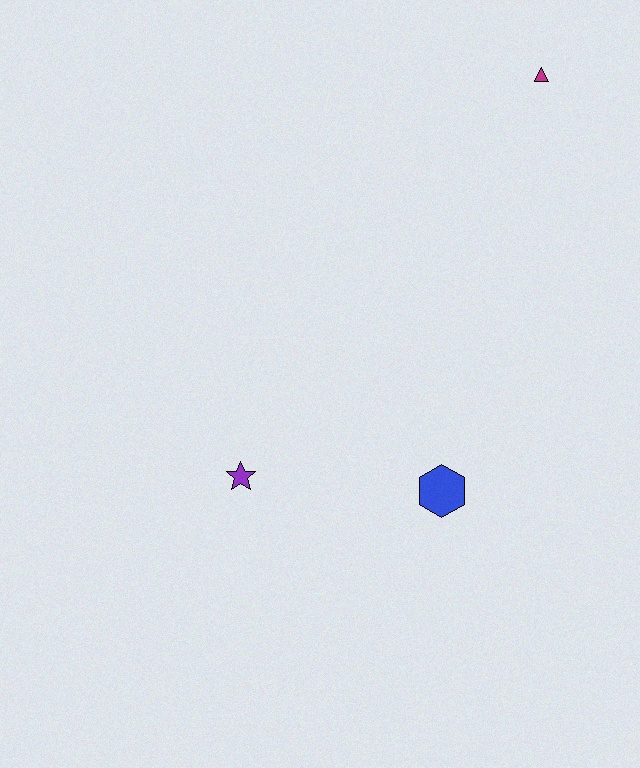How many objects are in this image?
There are 3 objects.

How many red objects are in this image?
There are no red objects.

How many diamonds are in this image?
There are no diamonds.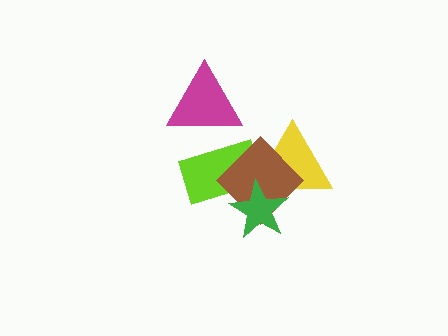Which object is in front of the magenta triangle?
The lime rectangle is in front of the magenta triangle.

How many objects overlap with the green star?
3 objects overlap with the green star.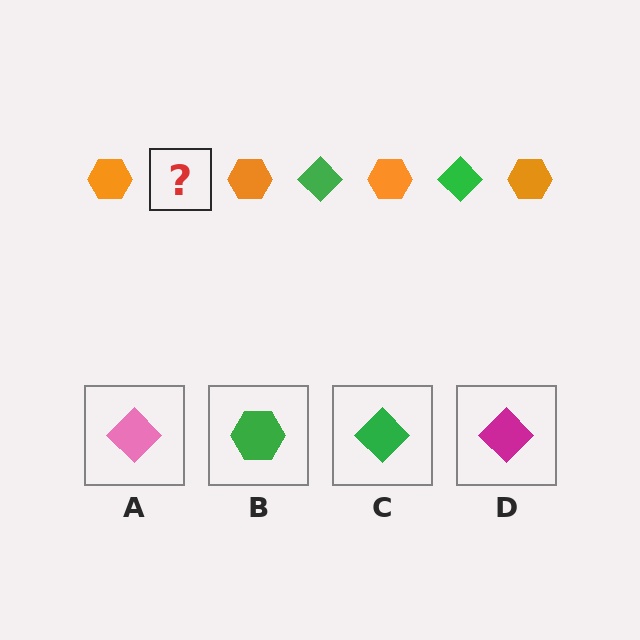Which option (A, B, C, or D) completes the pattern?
C.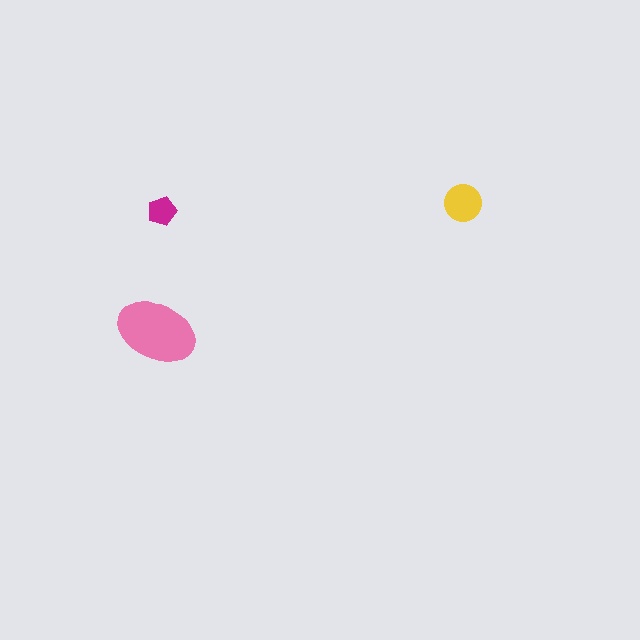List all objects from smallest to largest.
The magenta pentagon, the yellow circle, the pink ellipse.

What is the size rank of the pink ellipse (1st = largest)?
1st.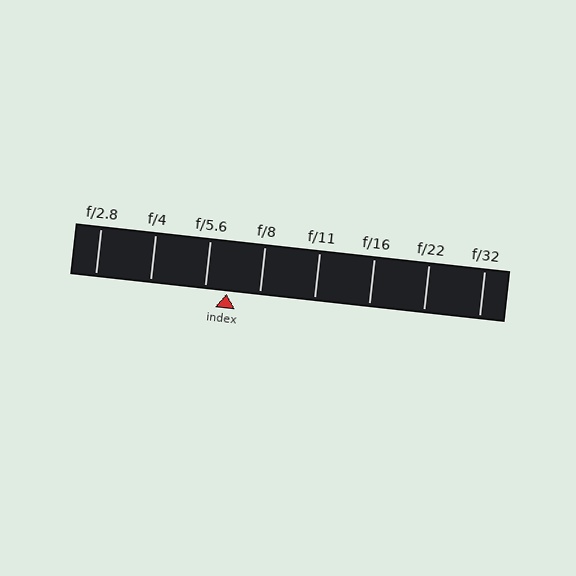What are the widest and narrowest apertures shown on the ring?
The widest aperture shown is f/2.8 and the narrowest is f/32.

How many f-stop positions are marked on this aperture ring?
There are 8 f-stop positions marked.